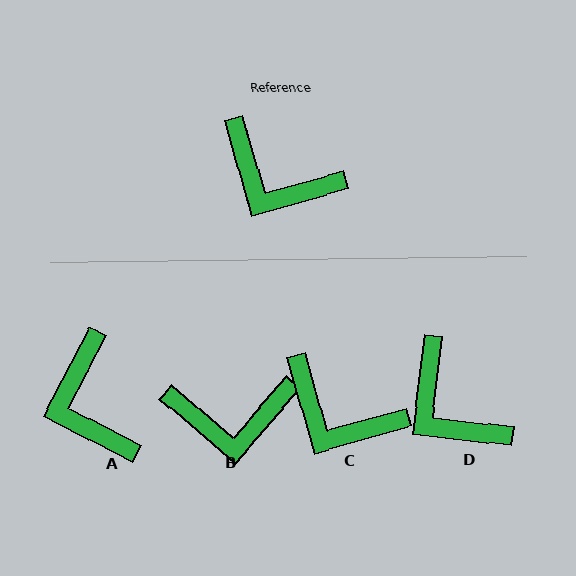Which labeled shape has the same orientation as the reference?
C.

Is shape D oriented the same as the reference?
No, it is off by about 23 degrees.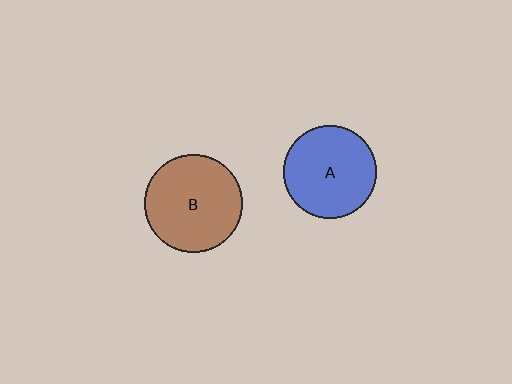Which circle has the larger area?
Circle B (brown).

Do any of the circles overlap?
No, none of the circles overlap.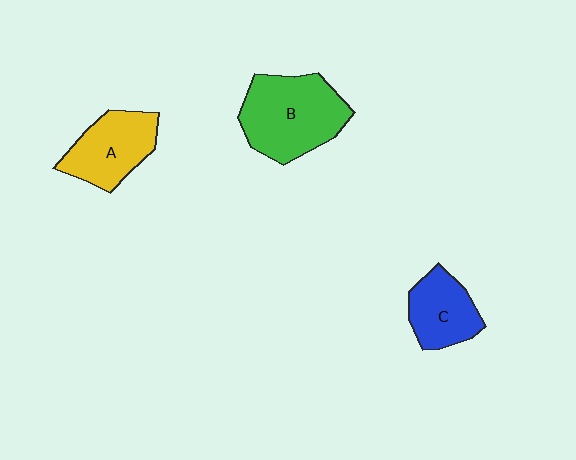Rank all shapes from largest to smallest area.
From largest to smallest: B (green), A (yellow), C (blue).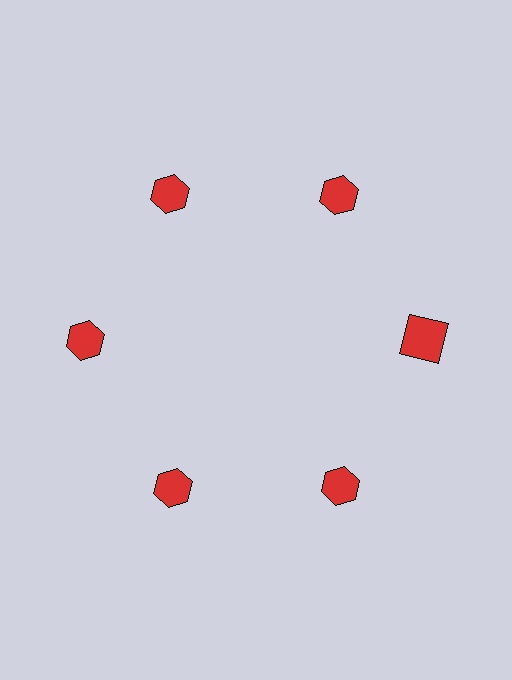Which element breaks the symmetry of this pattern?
The red square at roughly the 3 o'clock position breaks the symmetry. All other shapes are red hexagons.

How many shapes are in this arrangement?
There are 6 shapes arranged in a ring pattern.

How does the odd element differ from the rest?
It has a different shape: square instead of hexagon.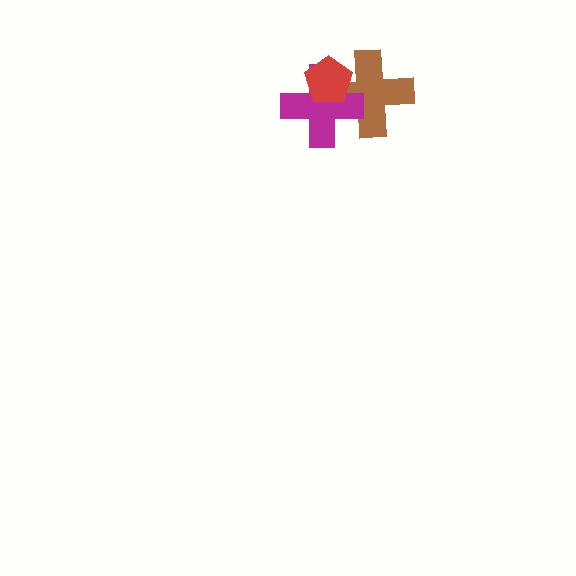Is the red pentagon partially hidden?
No, no other shape covers it.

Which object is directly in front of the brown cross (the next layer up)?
The magenta cross is directly in front of the brown cross.